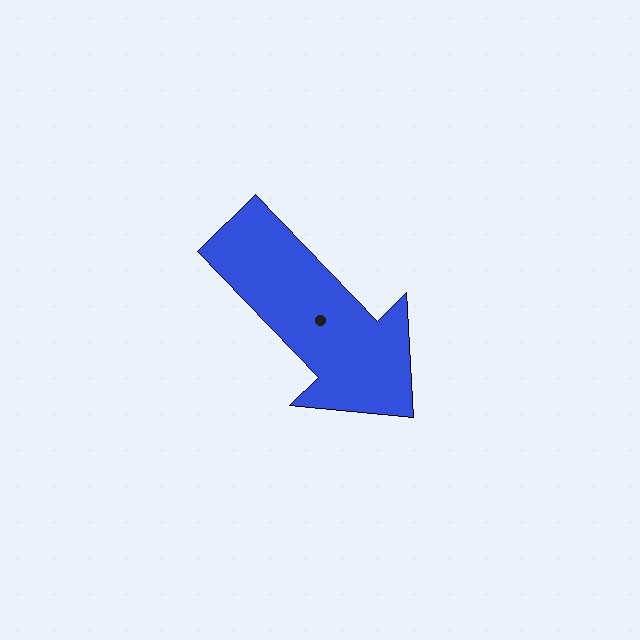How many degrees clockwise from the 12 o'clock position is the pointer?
Approximately 136 degrees.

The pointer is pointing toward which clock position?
Roughly 5 o'clock.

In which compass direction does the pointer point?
Southeast.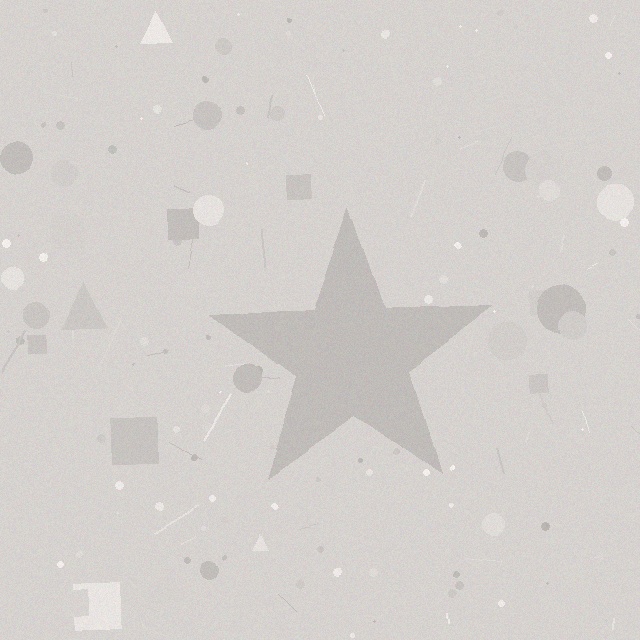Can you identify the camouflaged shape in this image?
The camouflaged shape is a star.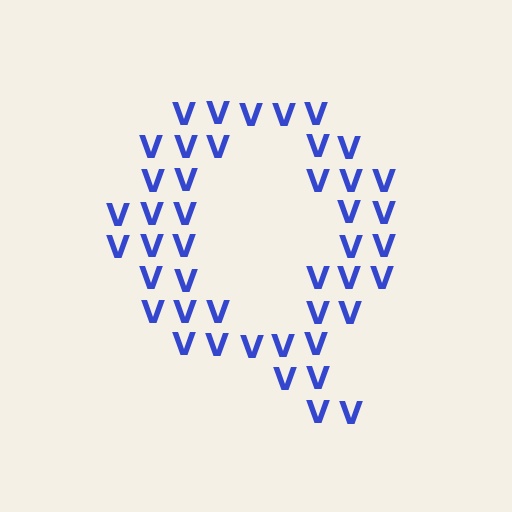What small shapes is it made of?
It is made of small letter V's.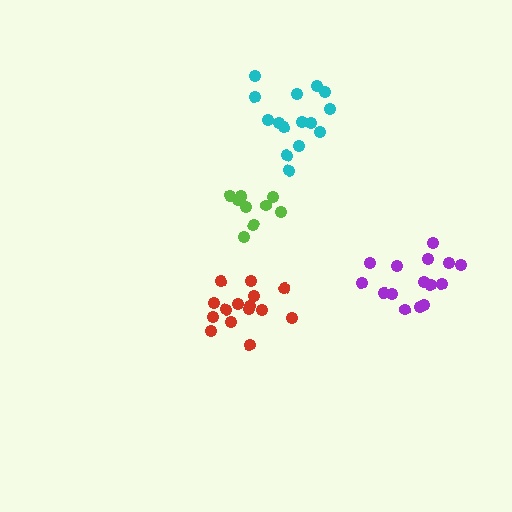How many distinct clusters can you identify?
There are 4 distinct clusters.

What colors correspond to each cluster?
The clusters are colored: purple, lime, cyan, red.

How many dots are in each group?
Group 1: 15 dots, Group 2: 10 dots, Group 3: 15 dots, Group 4: 15 dots (55 total).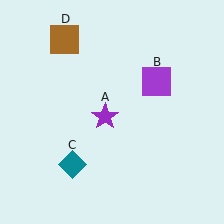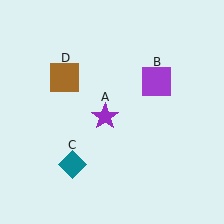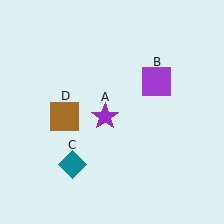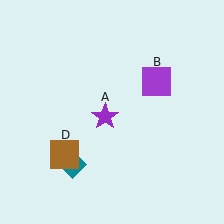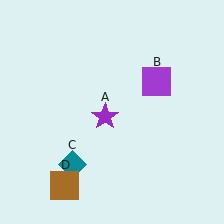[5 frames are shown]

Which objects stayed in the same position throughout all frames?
Purple star (object A) and purple square (object B) and teal diamond (object C) remained stationary.